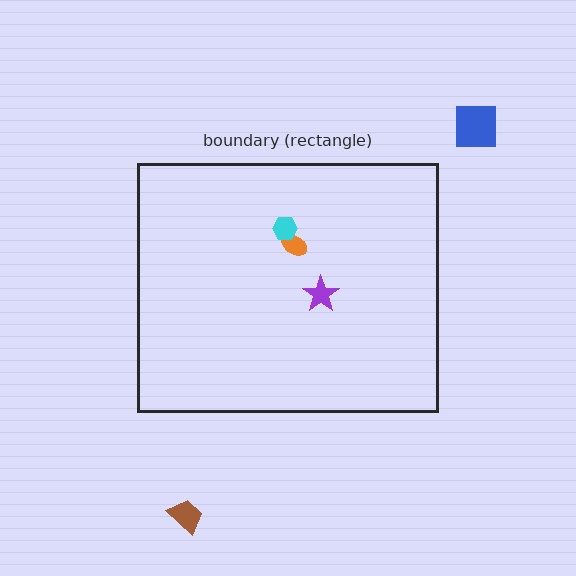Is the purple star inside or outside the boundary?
Inside.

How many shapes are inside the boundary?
3 inside, 2 outside.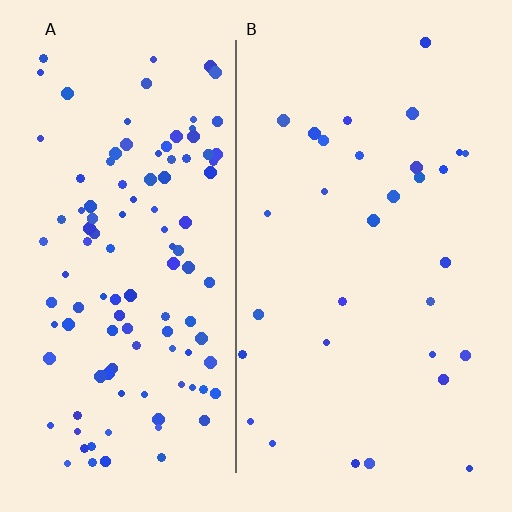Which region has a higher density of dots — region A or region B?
A (the left).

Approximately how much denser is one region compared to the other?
Approximately 3.7× — region A over region B.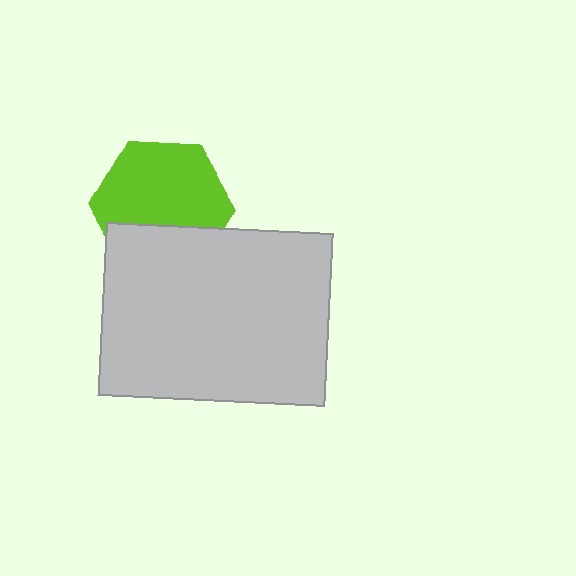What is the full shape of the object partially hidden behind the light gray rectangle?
The partially hidden object is a lime hexagon.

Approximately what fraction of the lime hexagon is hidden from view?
Roughly 32% of the lime hexagon is hidden behind the light gray rectangle.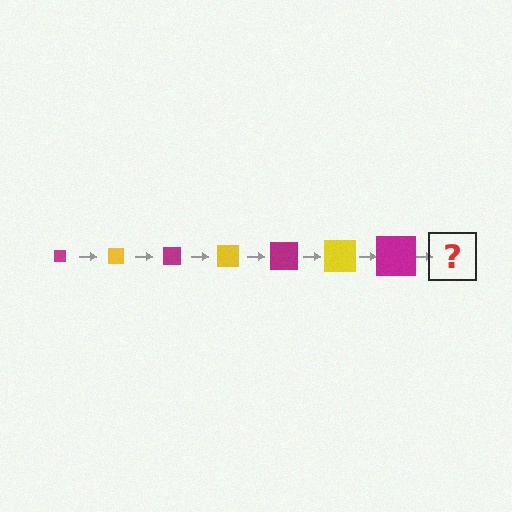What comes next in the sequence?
The next element should be a yellow square, larger than the previous one.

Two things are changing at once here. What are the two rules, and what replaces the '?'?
The two rules are that the square grows larger each step and the color cycles through magenta and yellow. The '?' should be a yellow square, larger than the previous one.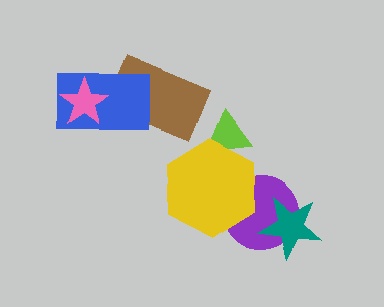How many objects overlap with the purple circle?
2 objects overlap with the purple circle.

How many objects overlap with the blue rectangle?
2 objects overlap with the blue rectangle.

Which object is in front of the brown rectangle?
The blue rectangle is in front of the brown rectangle.